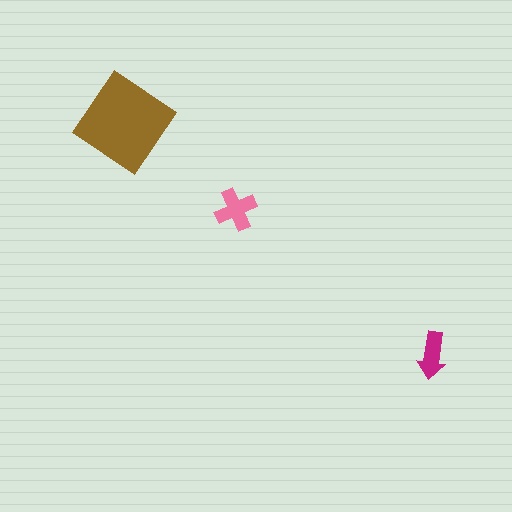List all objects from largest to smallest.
The brown diamond, the pink cross, the magenta arrow.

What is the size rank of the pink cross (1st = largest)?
2nd.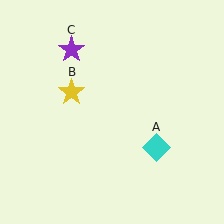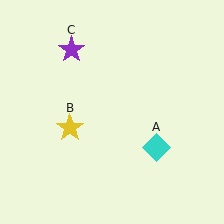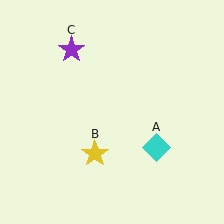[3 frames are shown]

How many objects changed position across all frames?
1 object changed position: yellow star (object B).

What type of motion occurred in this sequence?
The yellow star (object B) rotated counterclockwise around the center of the scene.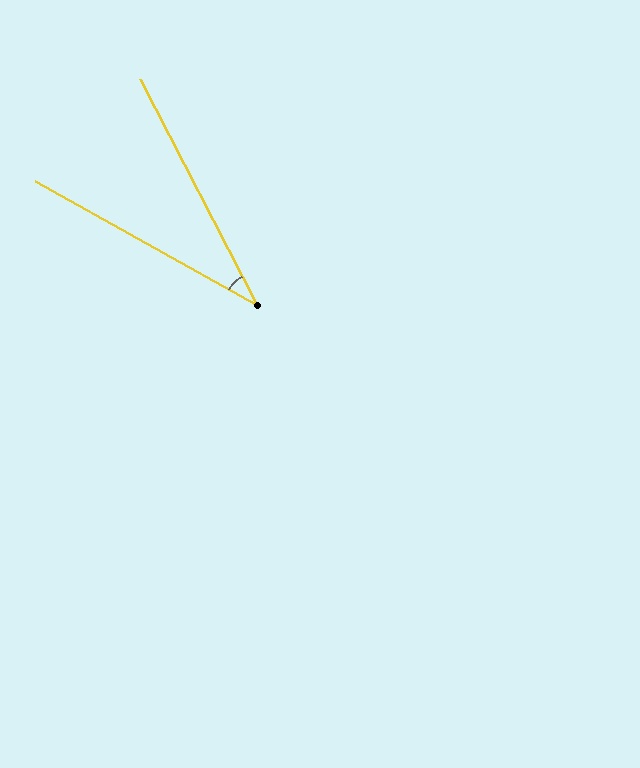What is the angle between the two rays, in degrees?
Approximately 33 degrees.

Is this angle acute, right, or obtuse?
It is acute.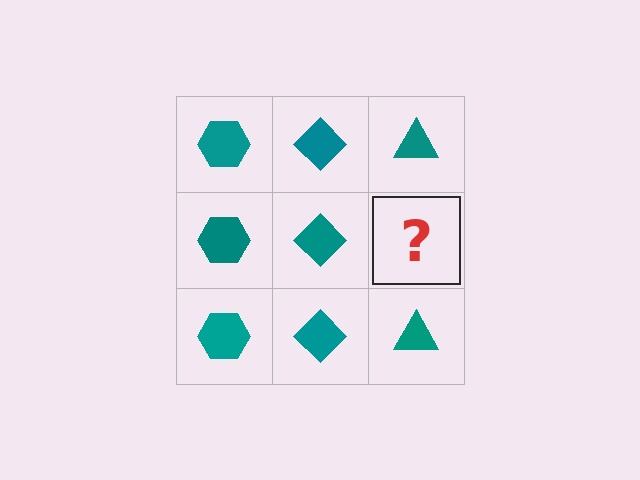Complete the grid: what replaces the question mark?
The question mark should be replaced with a teal triangle.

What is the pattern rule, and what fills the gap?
The rule is that each column has a consistent shape. The gap should be filled with a teal triangle.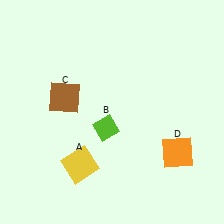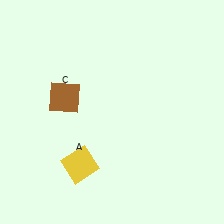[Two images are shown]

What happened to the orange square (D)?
The orange square (D) was removed in Image 2. It was in the bottom-right area of Image 1.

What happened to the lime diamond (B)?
The lime diamond (B) was removed in Image 2. It was in the bottom-left area of Image 1.